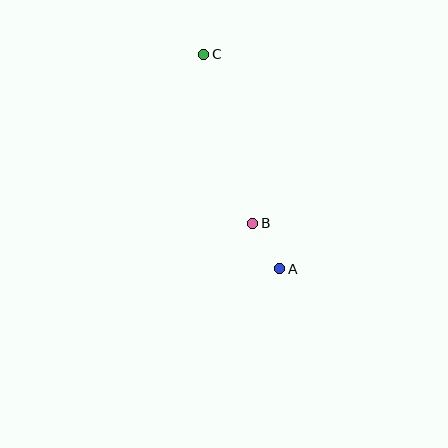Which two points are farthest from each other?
Points A and C are farthest from each other.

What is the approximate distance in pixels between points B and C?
The distance between B and C is approximately 176 pixels.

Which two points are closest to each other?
Points A and B are closest to each other.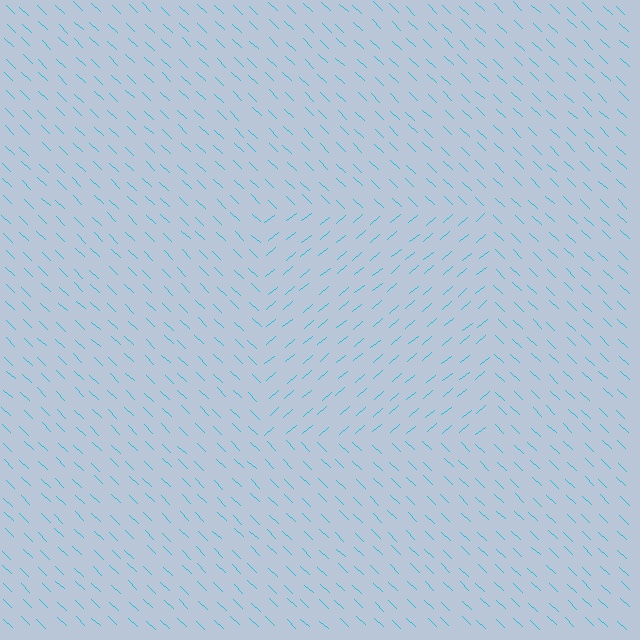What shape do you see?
I see a rectangle.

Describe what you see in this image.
The image is filled with small cyan line segments. A rectangle region in the image has lines oriented differently from the surrounding lines, creating a visible texture boundary.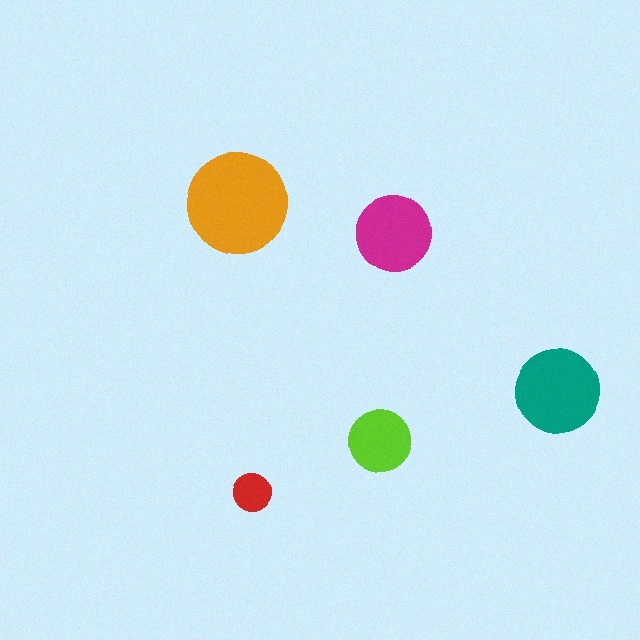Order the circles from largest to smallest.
the orange one, the teal one, the magenta one, the lime one, the red one.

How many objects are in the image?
There are 5 objects in the image.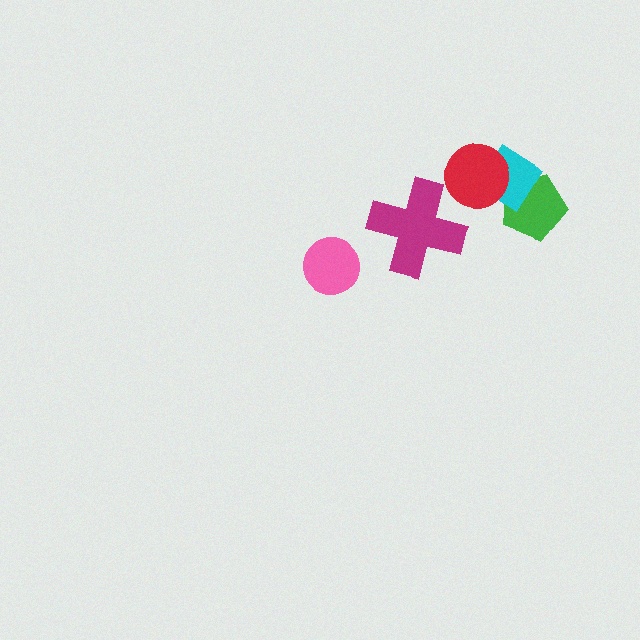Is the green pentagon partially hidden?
Yes, it is partially covered by another shape.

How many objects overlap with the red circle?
1 object overlaps with the red circle.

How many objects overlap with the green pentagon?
1 object overlaps with the green pentagon.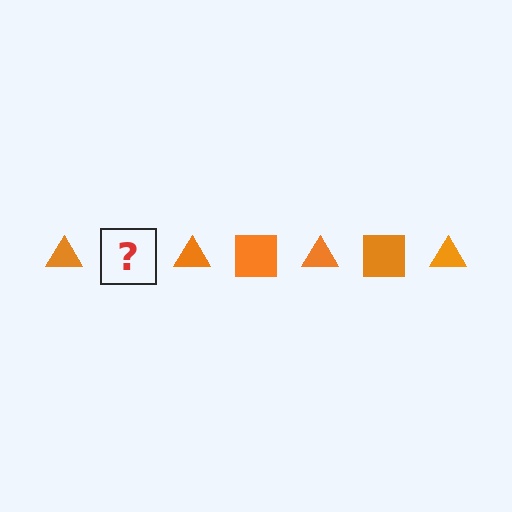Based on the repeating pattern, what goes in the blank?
The blank should be an orange square.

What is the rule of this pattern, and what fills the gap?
The rule is that the pattern cycles through triangle, square shapes in orange. The gap should be filled with an orange square.